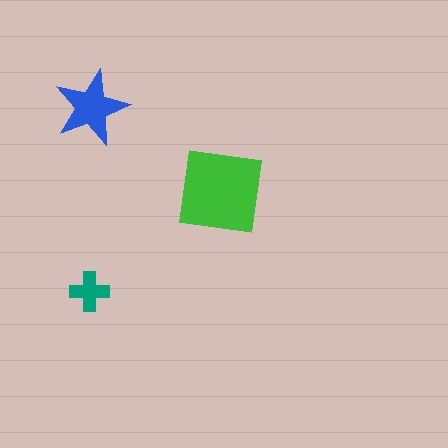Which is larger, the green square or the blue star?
The green square.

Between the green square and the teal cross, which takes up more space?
The green square.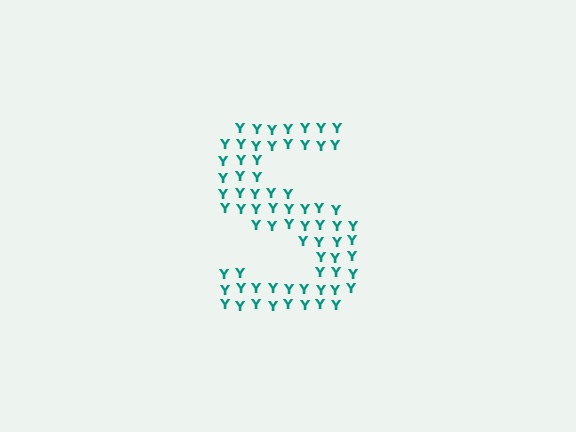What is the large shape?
The large shape is the letter S.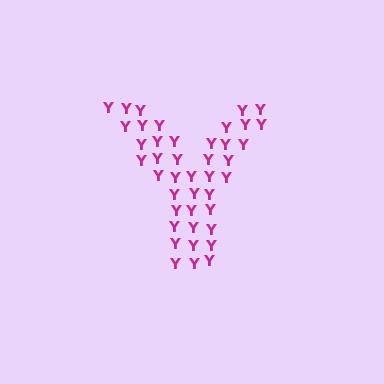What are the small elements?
The small elements are letter Y's.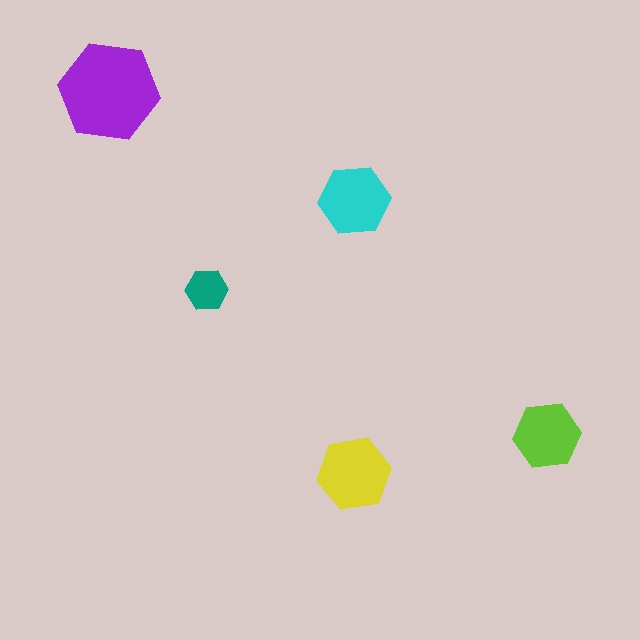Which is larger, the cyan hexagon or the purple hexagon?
The purple one.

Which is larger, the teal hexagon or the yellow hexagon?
The yellow one.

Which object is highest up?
The purple hexagon is topmost.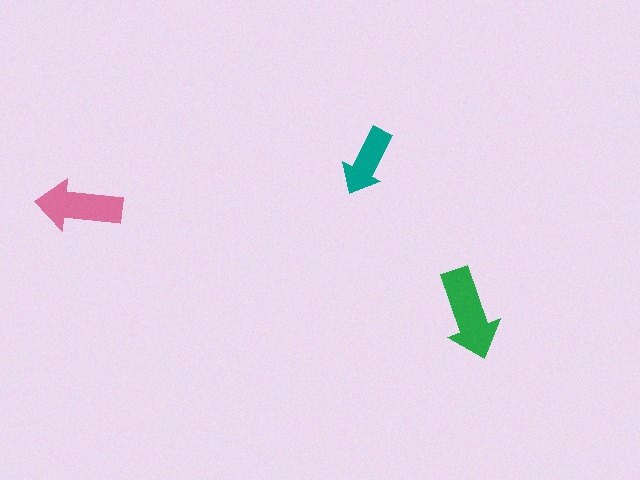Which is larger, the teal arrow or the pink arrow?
The pink one.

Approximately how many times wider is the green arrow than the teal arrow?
About 1.5 times wider.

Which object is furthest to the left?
The pink arrow is leftmost.